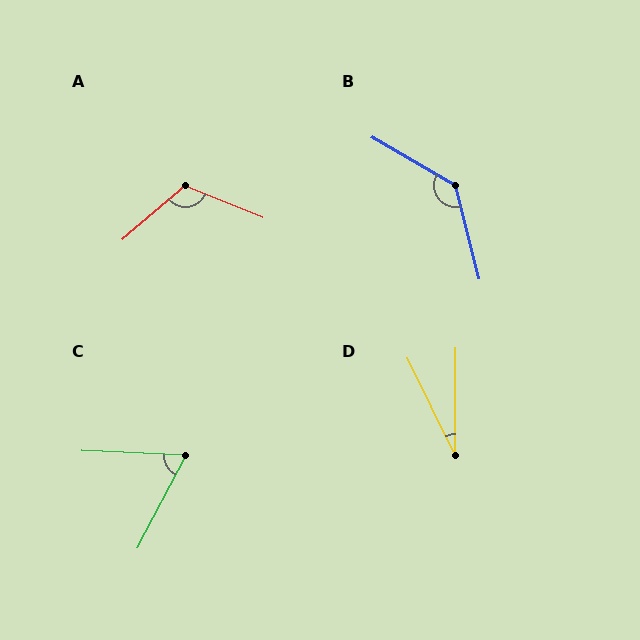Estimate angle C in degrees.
Approximately 65 degrees.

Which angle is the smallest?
D, at approximately 26 degrees.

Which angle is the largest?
B, at approximately 134 degrees.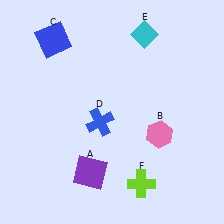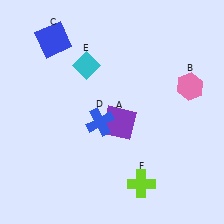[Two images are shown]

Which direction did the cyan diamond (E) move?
The cyan diamond (E) moved left.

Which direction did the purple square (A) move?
The purple square (A) moved up.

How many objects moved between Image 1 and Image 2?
3 objects moved between the two images.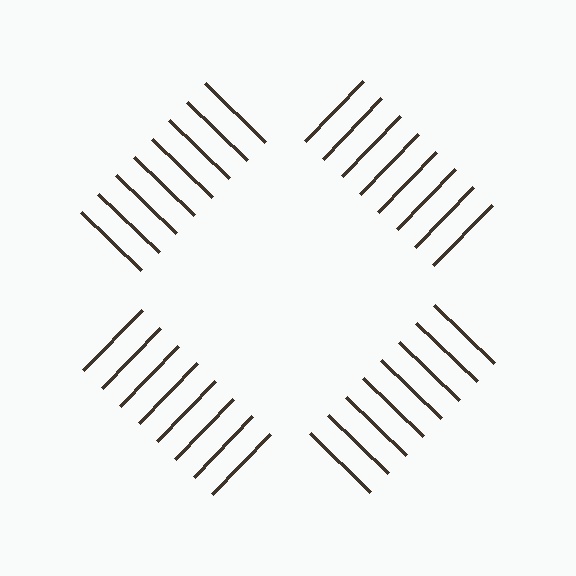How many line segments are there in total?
32 — 8 along each of the 4 edges.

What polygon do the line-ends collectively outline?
An illusory square — the line segments terminate on its edges but no continuous stroke is drawn.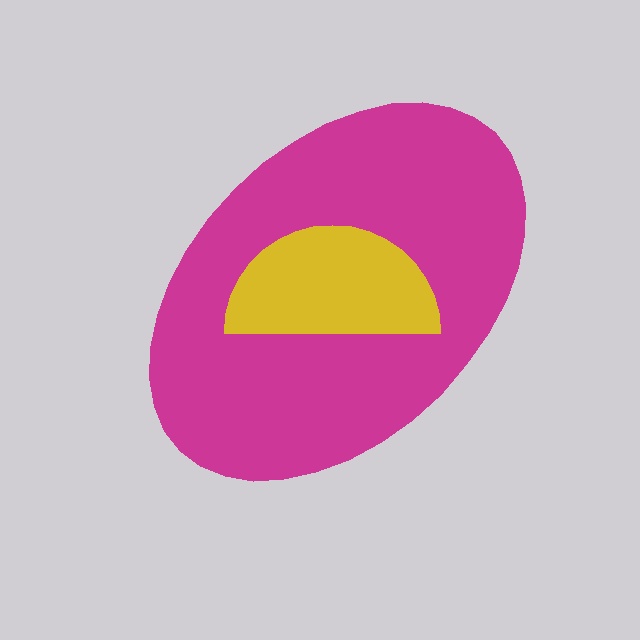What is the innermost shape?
The yellow semicircle.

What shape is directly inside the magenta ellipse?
The yellow semicircle.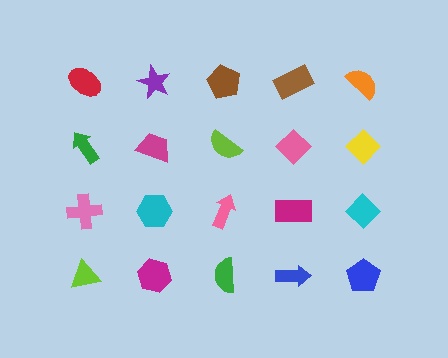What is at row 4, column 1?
A lime triangle.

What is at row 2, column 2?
A magenta trapezoid.